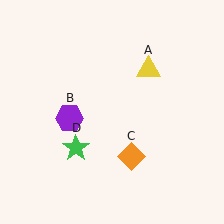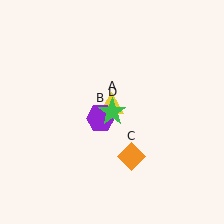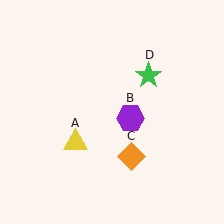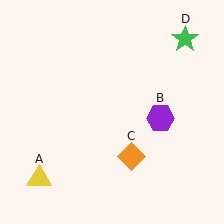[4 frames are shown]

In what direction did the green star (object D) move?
The green star (object D) moved up and to the right.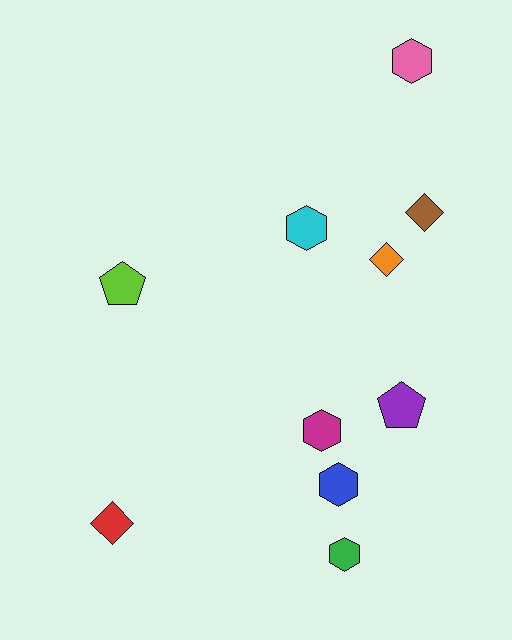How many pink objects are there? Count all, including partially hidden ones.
There is 1 pink object.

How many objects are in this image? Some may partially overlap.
There are 10 objects.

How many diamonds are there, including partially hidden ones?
There are 3 diamonds.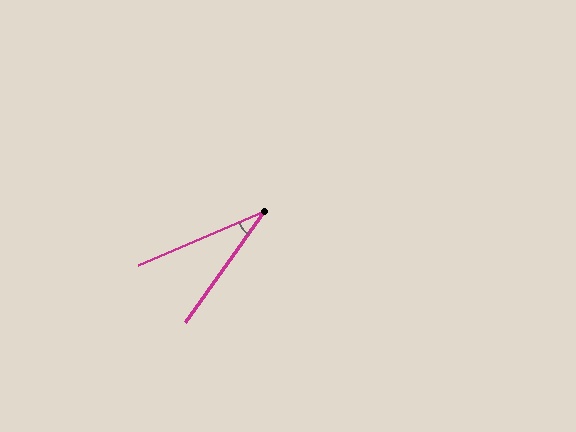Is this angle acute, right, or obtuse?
It is acute.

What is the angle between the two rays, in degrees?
Approximately 31 degrees.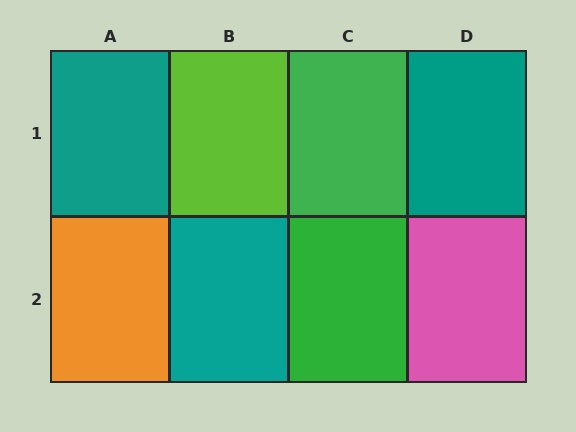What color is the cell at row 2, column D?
Pink.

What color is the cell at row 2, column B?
Teal.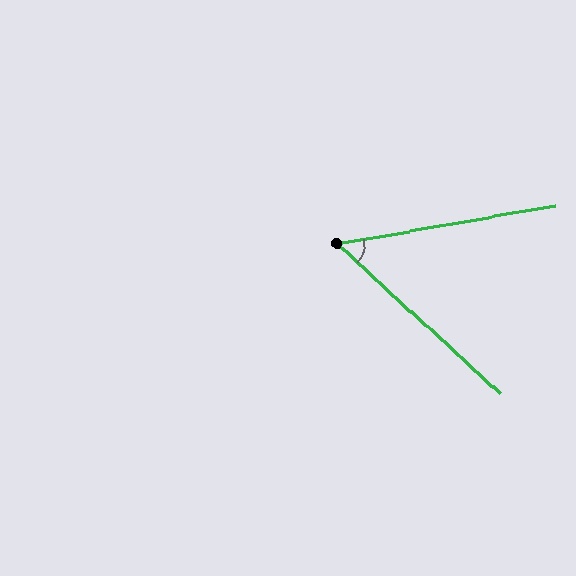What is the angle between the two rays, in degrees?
Approximately 53 degrees.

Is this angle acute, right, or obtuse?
It is acute.